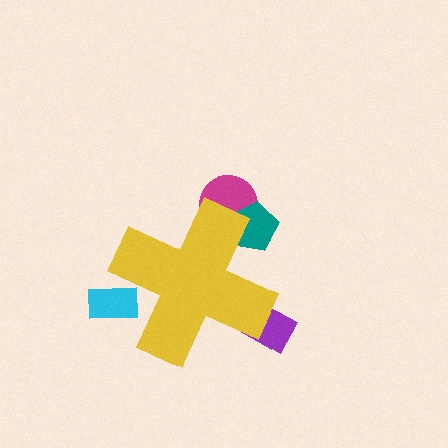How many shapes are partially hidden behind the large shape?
4 shapes are partially hidden.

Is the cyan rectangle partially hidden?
Yes, the cyan rectangle is partially hidden behind the yellow cross.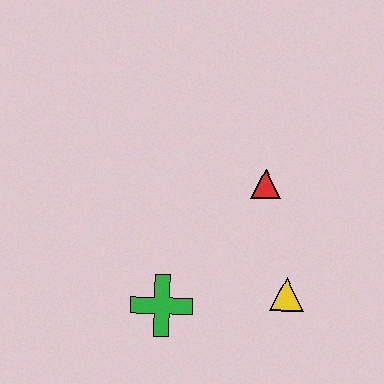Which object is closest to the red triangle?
The yellow triangle is closest to the red triangle.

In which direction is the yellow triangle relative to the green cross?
The yellow triangle is to the right of the green cross.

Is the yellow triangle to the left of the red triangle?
No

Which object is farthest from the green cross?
The red triangle is farthest from the green cross.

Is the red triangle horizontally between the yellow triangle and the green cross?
Yes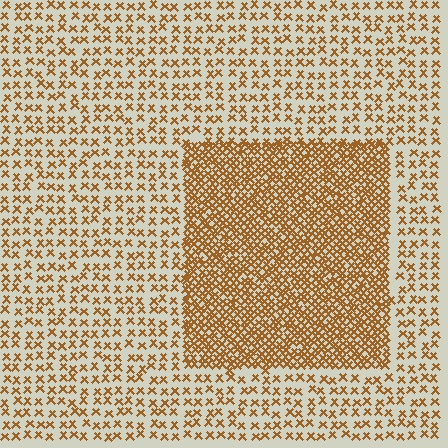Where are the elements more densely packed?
The elements are more densely packed inside the rectangle boundary.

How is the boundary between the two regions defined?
The boundary is defined by a change in element density (approximately 2.6x ratio). All elements are the same color, size, and shape.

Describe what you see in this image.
The image contains small brown elements arranged at two different densities. A rectangle-shaped region is visible where the elements are more densely packed than the surrounding area.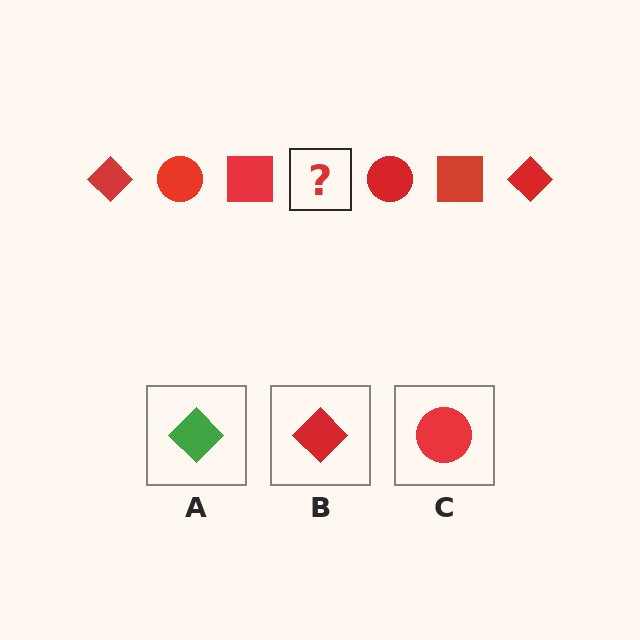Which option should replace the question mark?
Option B.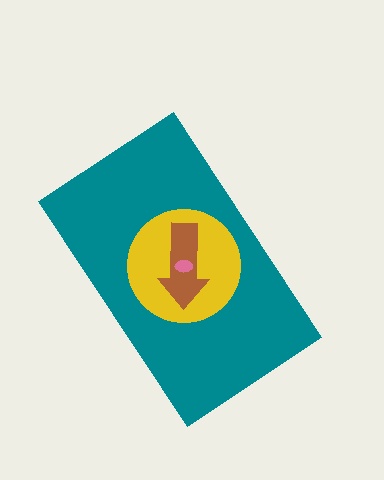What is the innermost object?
The pink ellipse.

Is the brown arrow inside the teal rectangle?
Yes.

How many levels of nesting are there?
4.